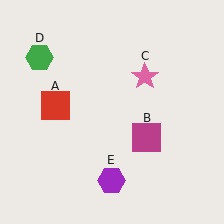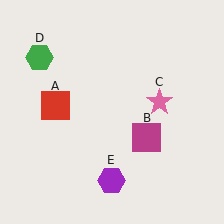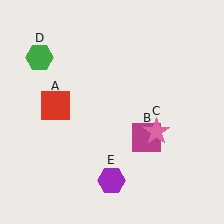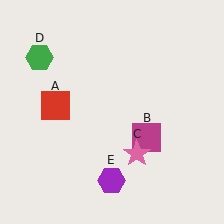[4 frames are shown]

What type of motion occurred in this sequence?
The pink star (object C) rotated clockwise around the center of the scene.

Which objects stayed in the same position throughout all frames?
Red square (object A) and magenta square (object B) and green hexagon (object D) and purple hexagon (object E) remained stationary.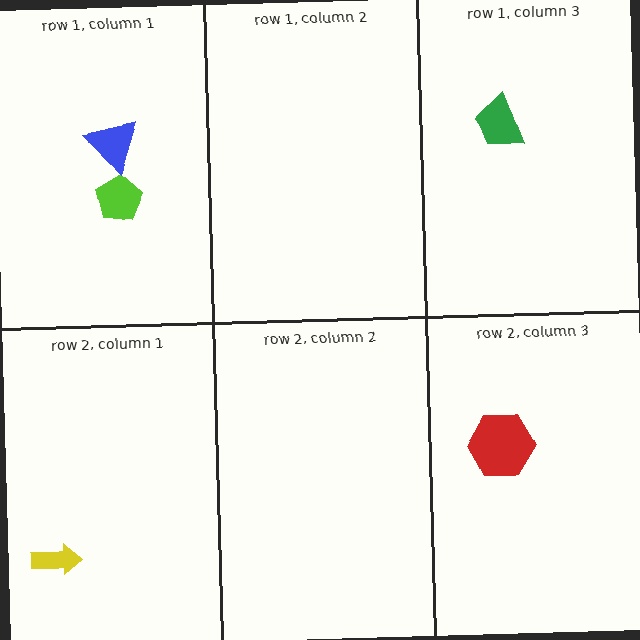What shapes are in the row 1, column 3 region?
The green trapezoid.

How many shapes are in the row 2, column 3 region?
1.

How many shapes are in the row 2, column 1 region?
1.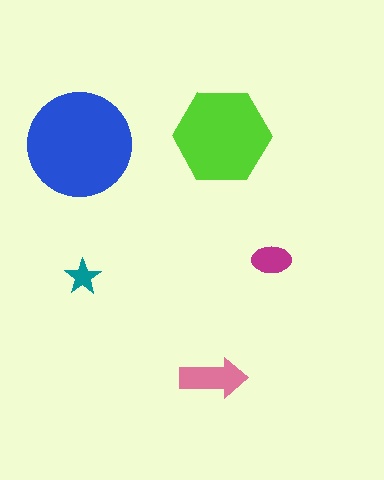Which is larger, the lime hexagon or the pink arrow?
The lime hexagon.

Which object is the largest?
The blue circle.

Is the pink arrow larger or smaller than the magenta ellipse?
Larger.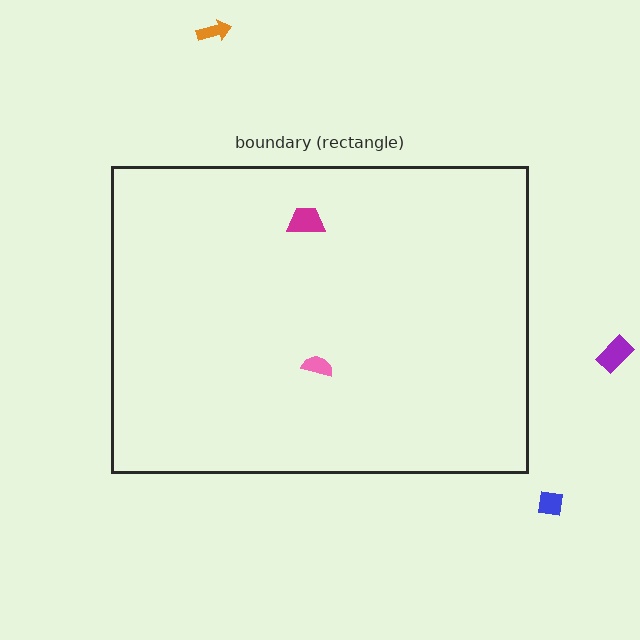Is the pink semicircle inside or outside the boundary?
Inside.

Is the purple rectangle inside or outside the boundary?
Outside.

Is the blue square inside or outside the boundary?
Outside.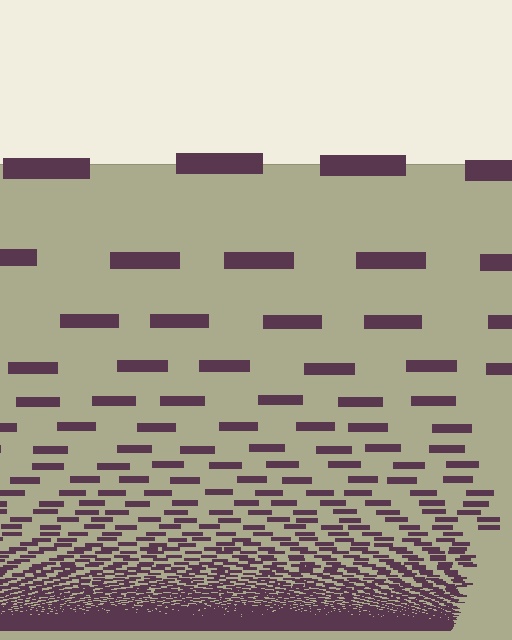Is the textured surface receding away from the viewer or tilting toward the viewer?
The surface appears to tilt toward the viewer. Texture elements get larger and sparser toward the top.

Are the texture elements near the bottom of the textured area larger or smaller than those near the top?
Smaller. The gradient is inverted — elements near the bottom are smaller and denser.